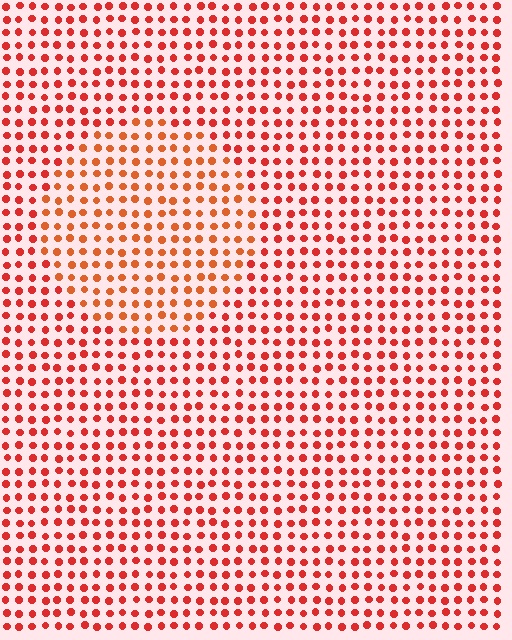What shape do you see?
I see a circle.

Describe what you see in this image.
The image is filled with small red elements in a uniform arrangement. A circle-shaped region is visible where the elements are tinted to a slightly different hue, forming a subtle color boundary.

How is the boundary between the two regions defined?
The boundary is defined purely by a slight shift in hue (about 19 degrees). Spacing, size, and orientation are identical on both sides.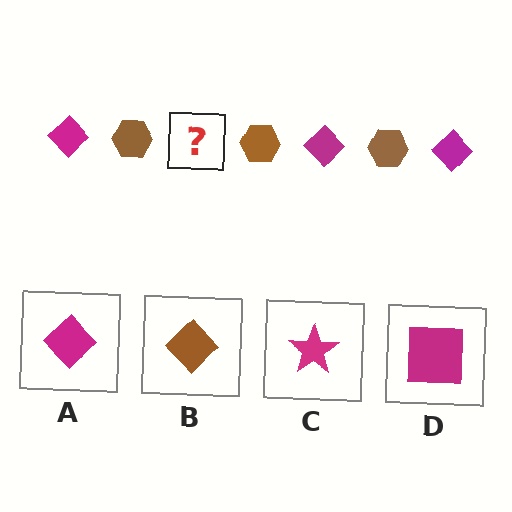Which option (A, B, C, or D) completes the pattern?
A.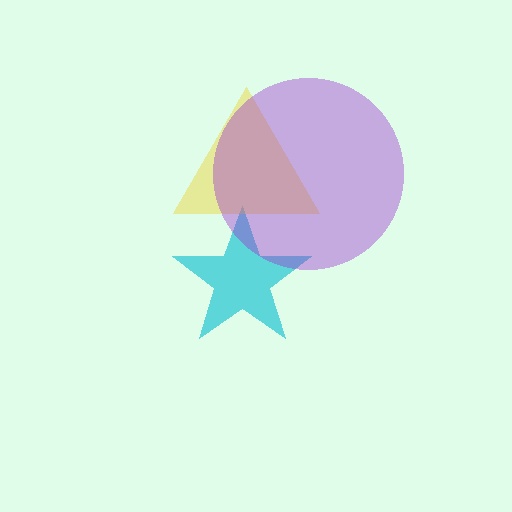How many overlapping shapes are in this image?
There are 3 overlapping shapes in the image.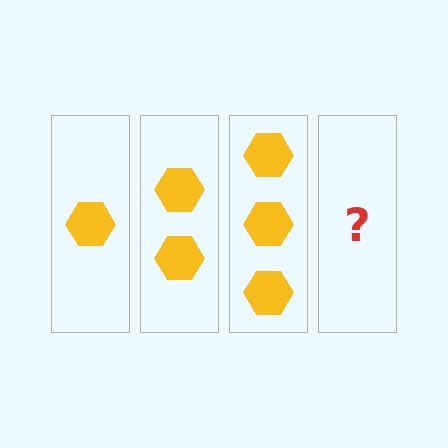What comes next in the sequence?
The next element should be 4 hexagons.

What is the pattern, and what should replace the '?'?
The pattern is that each step adds one more hexagon. The '?' should be 4 hexagons.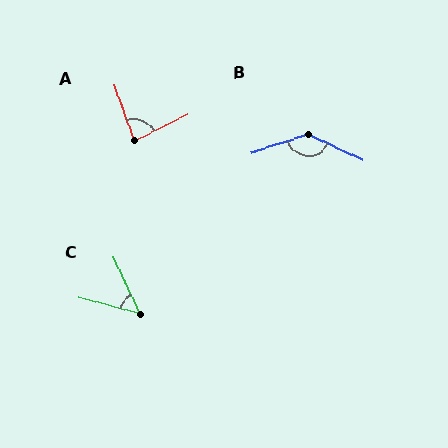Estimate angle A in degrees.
Approximately 84 degrees.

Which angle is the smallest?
C, at approximately 50 degrees.